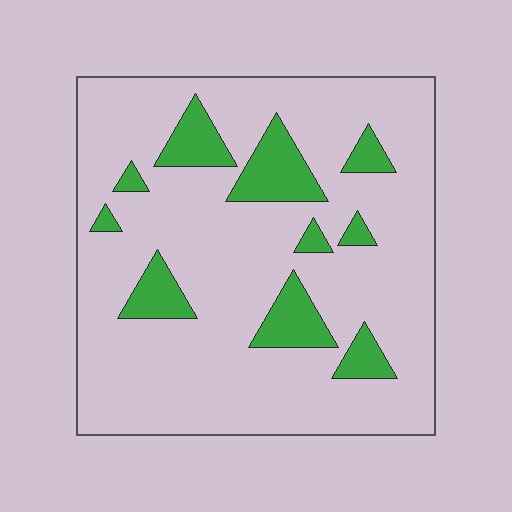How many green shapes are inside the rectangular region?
10.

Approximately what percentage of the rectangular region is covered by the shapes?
Approximately 15%.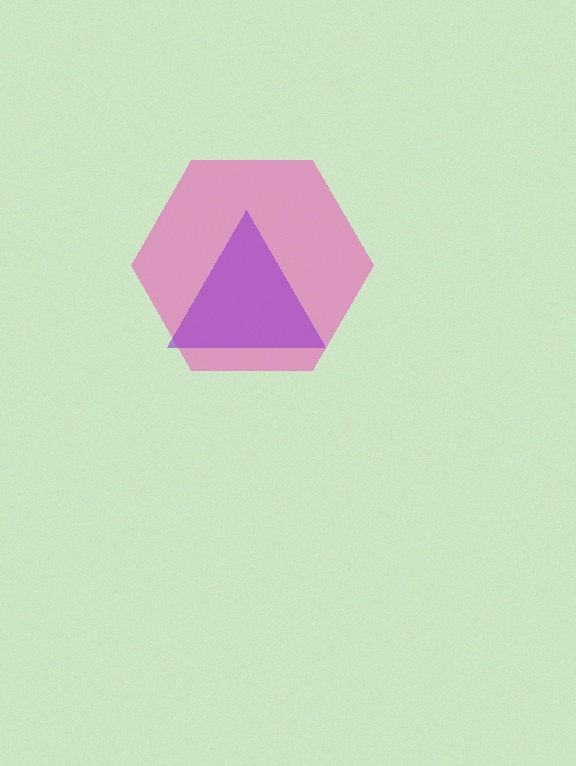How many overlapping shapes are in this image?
There are 2 overlapping shapes in the image.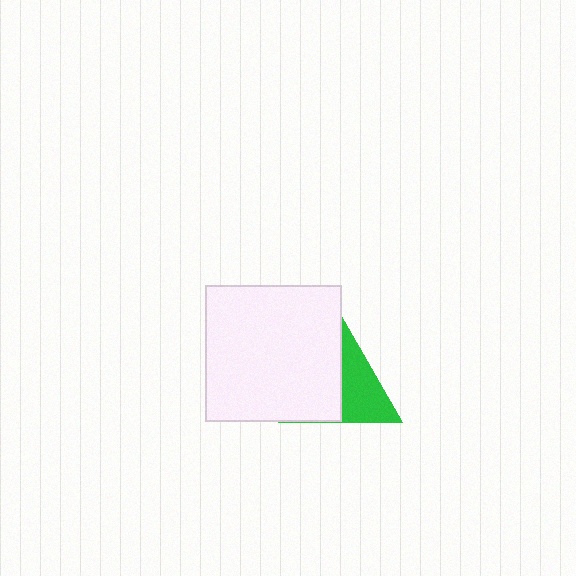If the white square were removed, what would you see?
You would see the complete green triangle.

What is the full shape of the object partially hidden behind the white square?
The partially hidden object is a green triangle.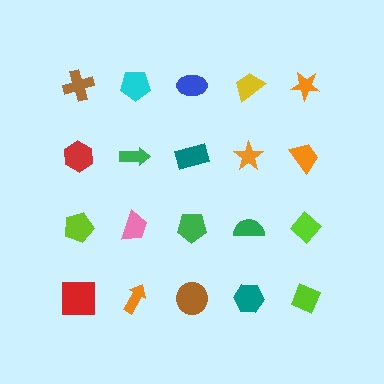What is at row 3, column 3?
A green pentagon.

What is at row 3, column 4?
A green semicircle.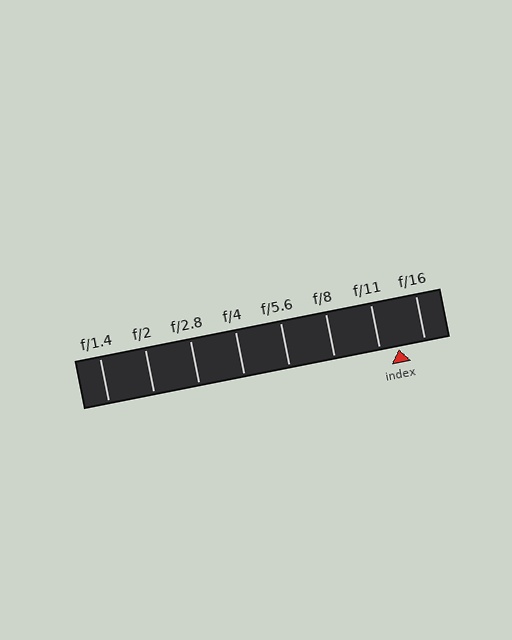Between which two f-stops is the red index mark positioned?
The index mark is between f/11 and f/16.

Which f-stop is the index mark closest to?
The index mark is closest to f/11.